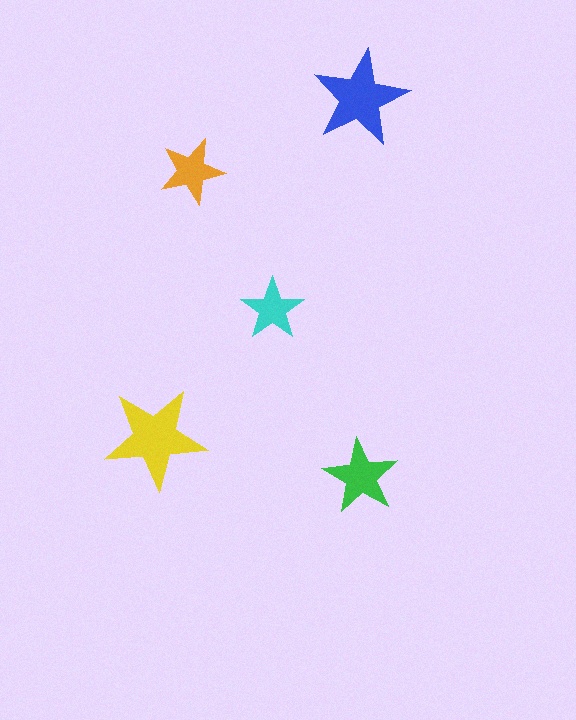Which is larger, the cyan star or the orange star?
The orange one.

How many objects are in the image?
There are 5 objects in the image.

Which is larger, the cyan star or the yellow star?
The yellow one.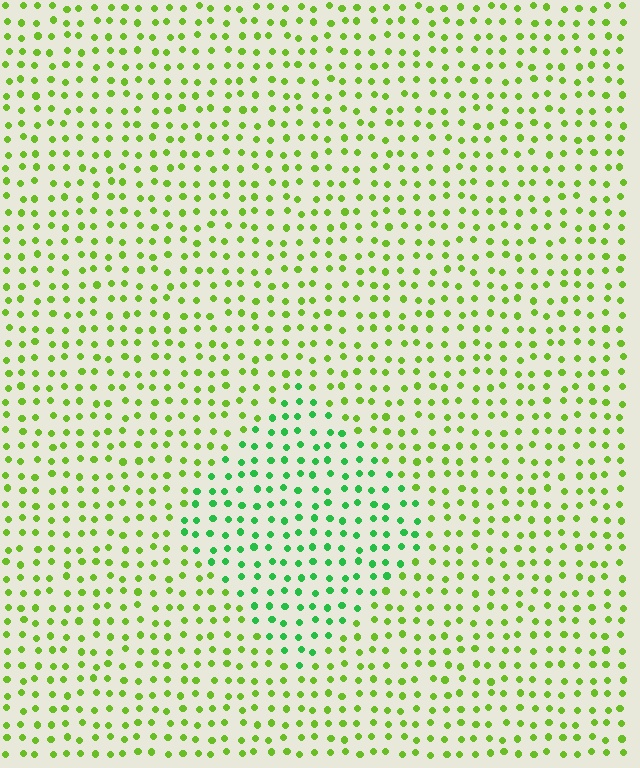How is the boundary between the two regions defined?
The boundary is defined purely by a slight shift in hue (about 38 degrees). Spacing, size, and orientation are identical on both sides.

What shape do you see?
I see a diamond.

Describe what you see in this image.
The image is filled with small lime elements in a uniform arrangement. A diamond-shaped region is visible where the elements are tinted to a slightly different hue, forming a subtle color boundary.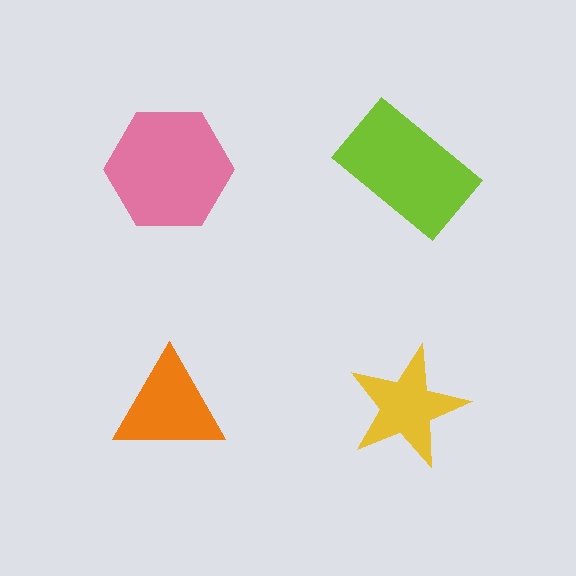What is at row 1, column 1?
A pink hexagon.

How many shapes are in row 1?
2 shapes.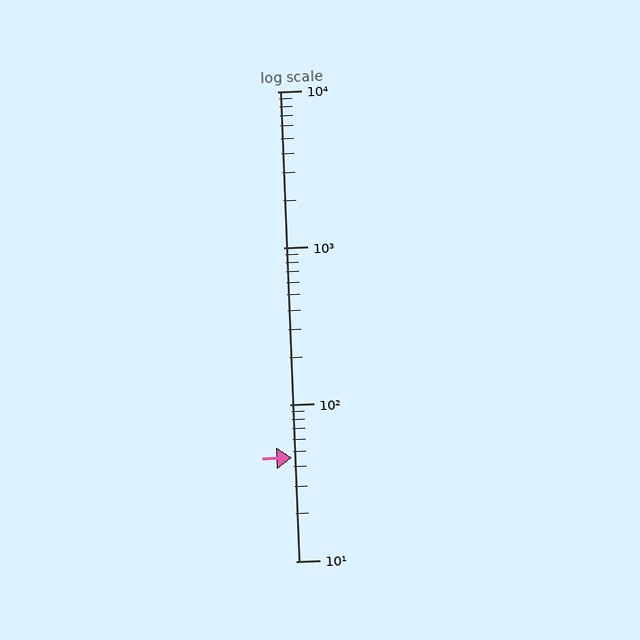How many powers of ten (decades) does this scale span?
The scale spans 3 decades, from 10 to 10000.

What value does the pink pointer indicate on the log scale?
The pointer indicates approximately 46.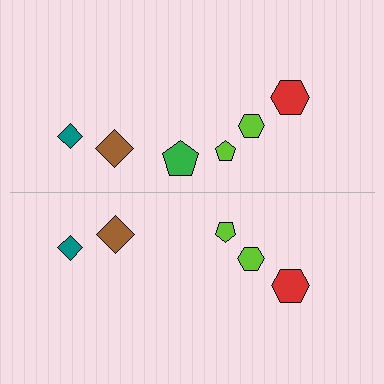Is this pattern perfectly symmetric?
No, the pattern is not perfectly symmetric. A green pentagon is missing from the bottom side.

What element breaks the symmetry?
A green pentagon is missing from the bottom side.